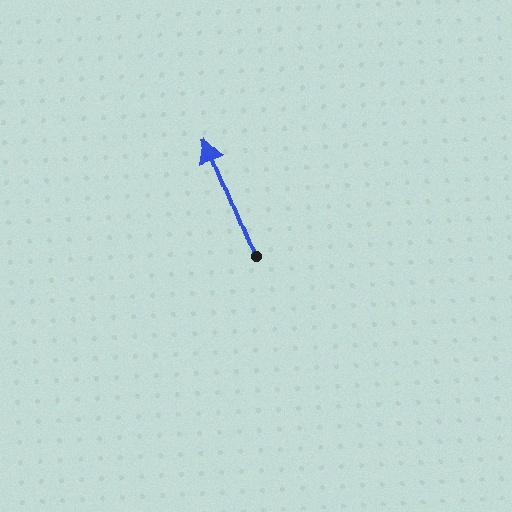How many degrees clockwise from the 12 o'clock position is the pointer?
Approximately 338 degrees.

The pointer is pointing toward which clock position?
Roughly 11 o'clock.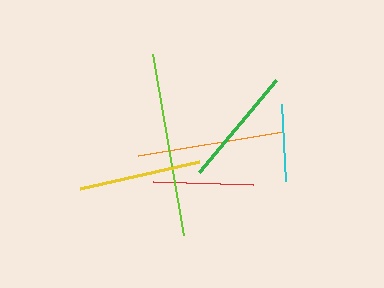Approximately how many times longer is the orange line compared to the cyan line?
The orange line is approximately 1.9 times the length of the cyan line.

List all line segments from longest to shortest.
From longest to shortest: lime, orange, yellow, green, red, cyan.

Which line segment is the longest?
The lime line is the longest at approximately 184 pixels.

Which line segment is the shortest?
The cyan line is the shortest at approximately 77 pixels.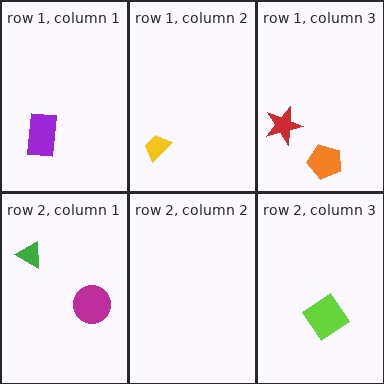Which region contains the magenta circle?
The row 2, column 1 region.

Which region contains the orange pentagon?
The row 1, column 3 region.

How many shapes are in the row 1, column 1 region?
1.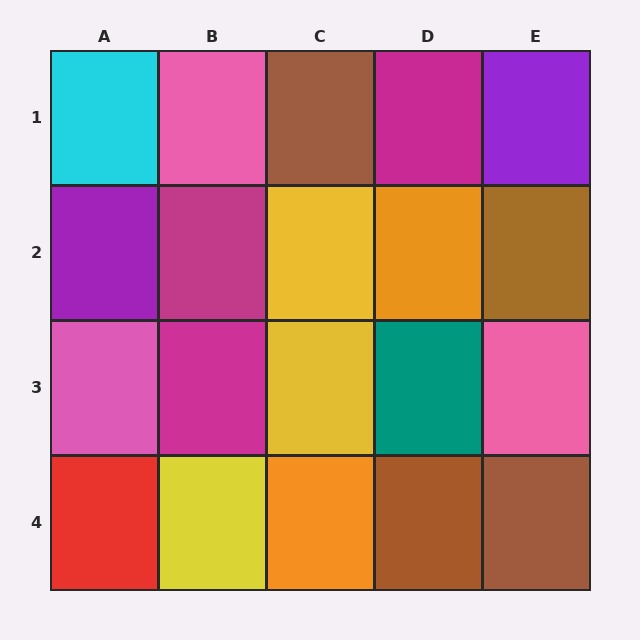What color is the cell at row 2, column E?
Brown.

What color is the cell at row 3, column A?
Pink.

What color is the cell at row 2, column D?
Orange.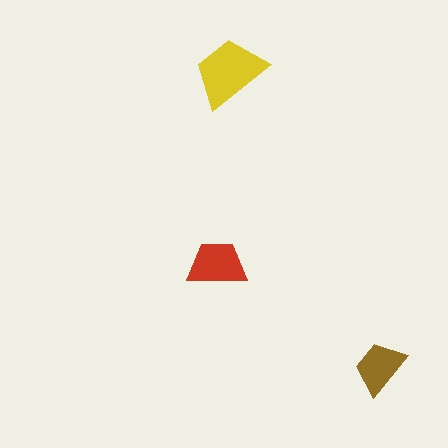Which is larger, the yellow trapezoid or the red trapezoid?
The yellow one.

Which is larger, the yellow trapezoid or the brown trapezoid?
The yellow one.